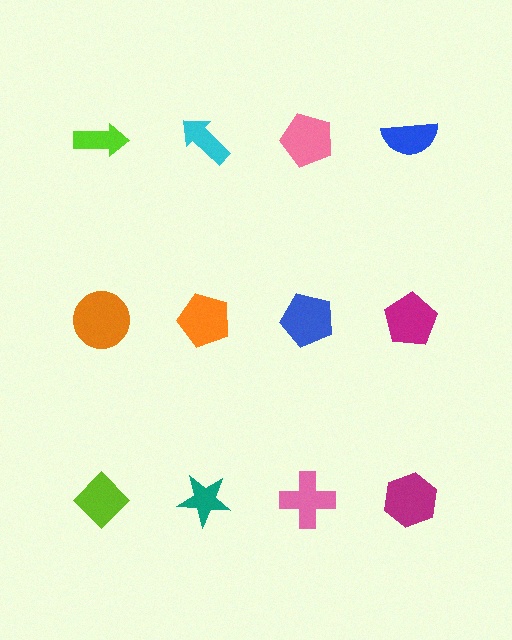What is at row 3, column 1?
A lime diamond.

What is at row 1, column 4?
A blue semicircle.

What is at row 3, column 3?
A pink cross.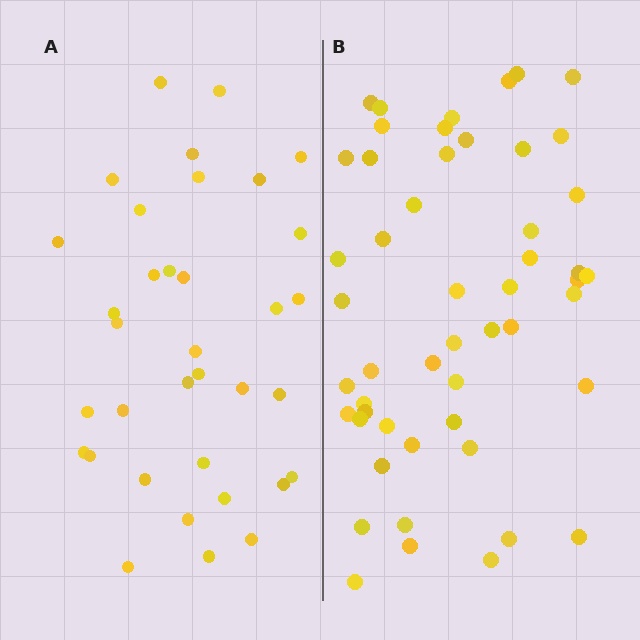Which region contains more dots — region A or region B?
Region B (the right region) has more dots.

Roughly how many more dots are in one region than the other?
Region B has approximately 15 more dots than region A.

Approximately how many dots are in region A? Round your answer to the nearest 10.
About 40 dots. (The exact count is 35, which rounds to 40.)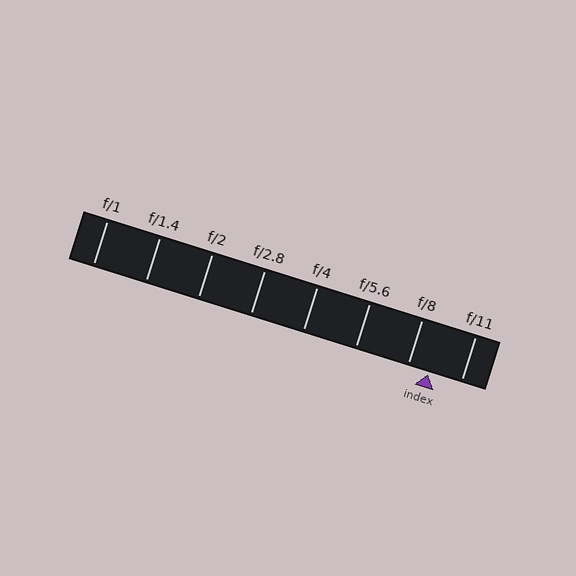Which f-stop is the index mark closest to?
The index mark is closest to f/8.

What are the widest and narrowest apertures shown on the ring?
The widest aperture shown is f/1 and the narrowest is f/11.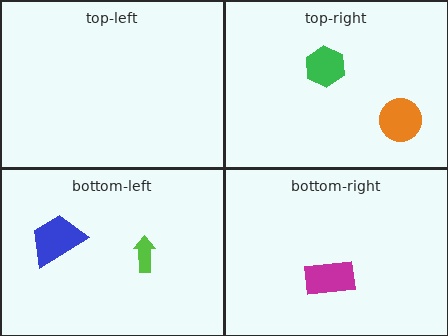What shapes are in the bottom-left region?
The blue trapezoid, the lime arrow.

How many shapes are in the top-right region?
2.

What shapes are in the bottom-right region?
The magenta rectangle.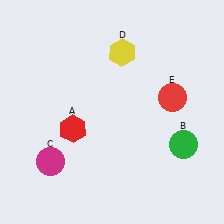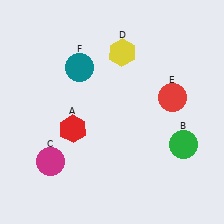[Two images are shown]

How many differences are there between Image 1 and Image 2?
There is 1 difference between the two images.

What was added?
A teal circle (F) was added in Image 2.